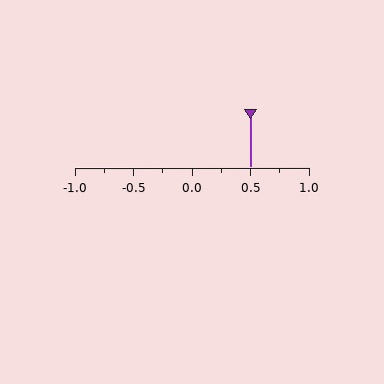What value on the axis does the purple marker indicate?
The marker indicates approximately 0.5.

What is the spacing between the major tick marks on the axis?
The major ticks are spaced 0.5 apart.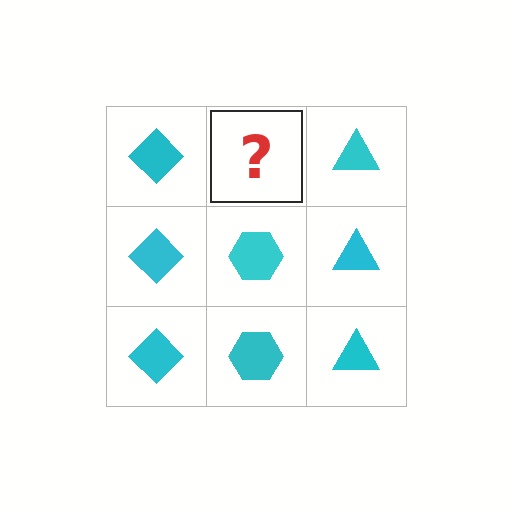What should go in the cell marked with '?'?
The missing cell should contain a cyan hexagon.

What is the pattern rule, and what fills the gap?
The rule is that each column has a consistent shape. The gap should be filled with a cyan hexagon.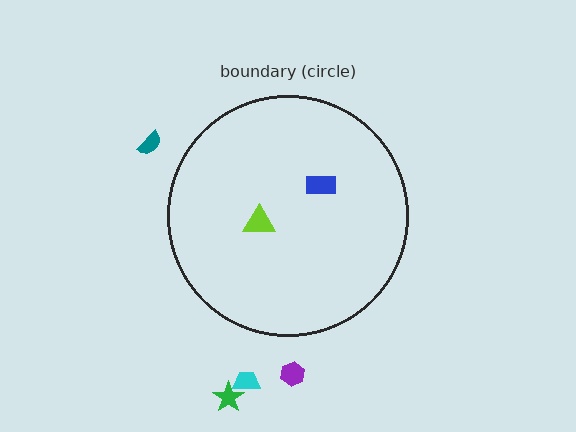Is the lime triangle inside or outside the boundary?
Inside.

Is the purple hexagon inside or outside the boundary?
Outside.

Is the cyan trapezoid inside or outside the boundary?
Outside.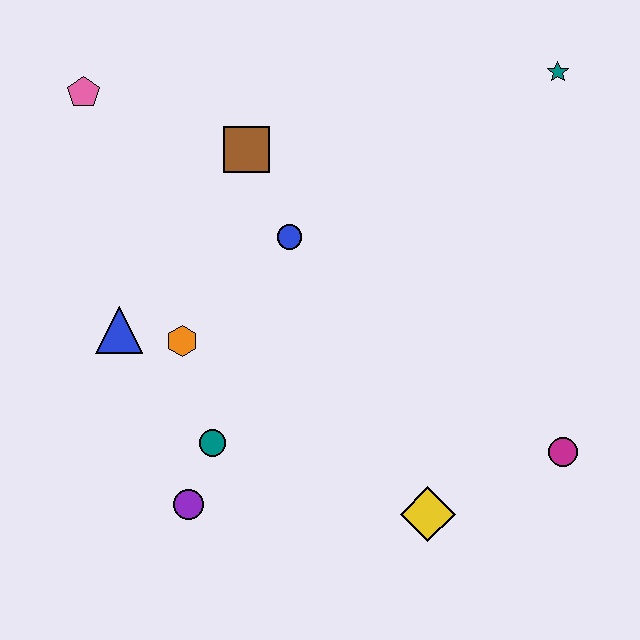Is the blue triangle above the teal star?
No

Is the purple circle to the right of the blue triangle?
Yes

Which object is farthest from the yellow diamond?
The pink pentagon is farthest from the yellow diamond.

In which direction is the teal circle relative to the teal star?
The teal circle is below the teal star.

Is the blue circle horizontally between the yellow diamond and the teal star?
No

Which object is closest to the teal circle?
The purple circle is closest to the teal circle.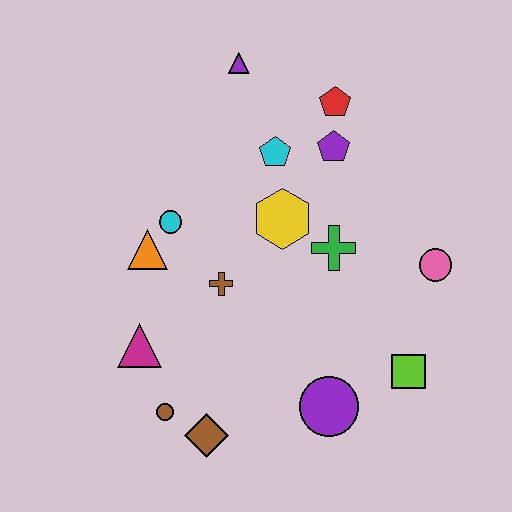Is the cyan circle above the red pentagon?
No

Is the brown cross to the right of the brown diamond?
Yes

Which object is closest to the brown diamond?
The brown circle is closest to the brown diamond.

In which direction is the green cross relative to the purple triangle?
The green cross is below the purple triangle.